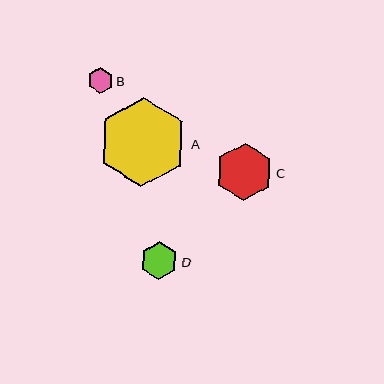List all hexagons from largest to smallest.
From largest to smallest: A, C, D, B.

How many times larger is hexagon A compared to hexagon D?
Hexagon A is approximately 2.4 times the size of hexagon D.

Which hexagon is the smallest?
Hexagon B is the smallest with a size of approximately 26 pixels.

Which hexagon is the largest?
Hexagon A is the largest with a size of approximately 89 pixels.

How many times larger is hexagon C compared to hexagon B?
Hexagon C is approximately 2.2 times the size of hexagon B.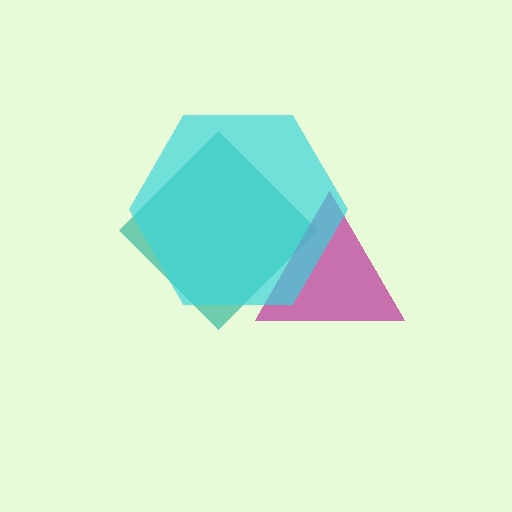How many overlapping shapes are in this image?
There are 3 overlapping shapes in the image.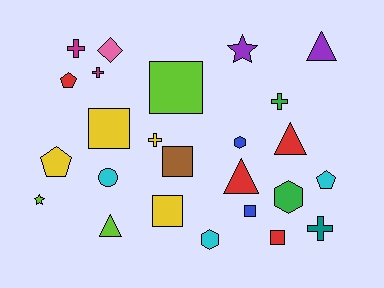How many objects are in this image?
There are 25 objects.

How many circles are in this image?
There is 1 circle.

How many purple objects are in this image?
There are 2 purple objects.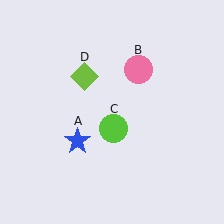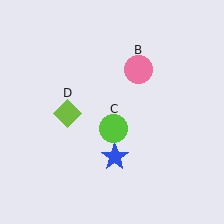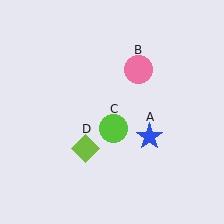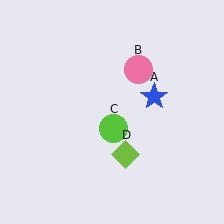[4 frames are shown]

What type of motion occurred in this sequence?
The blue star (object A), lime diamond (object D) rotated counterclockwise around the center of the scene.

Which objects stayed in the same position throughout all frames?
Pink circle (object B) and lime circle (object C) remained stationary.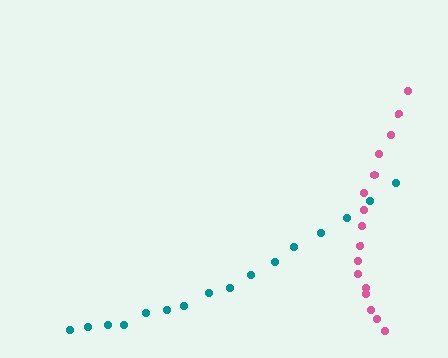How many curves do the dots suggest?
There are 2 distinct paths.